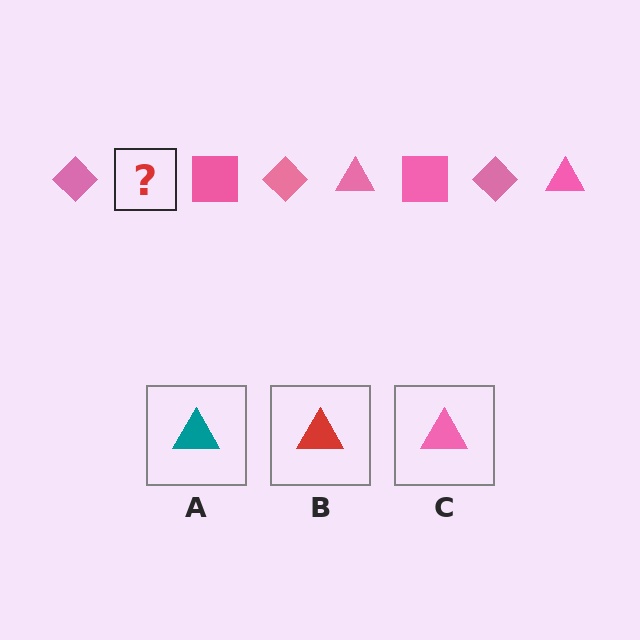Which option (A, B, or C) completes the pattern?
C.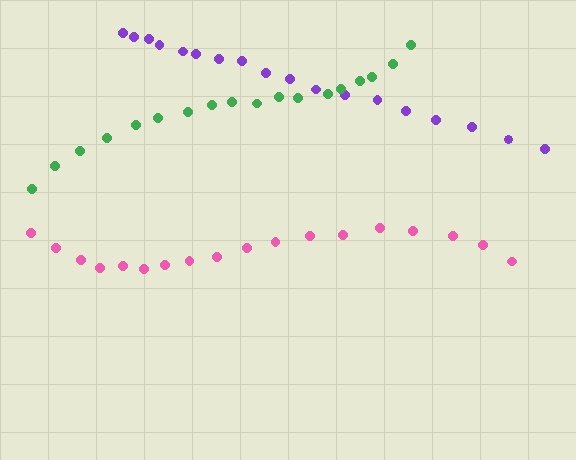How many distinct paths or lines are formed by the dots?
There are 3 distinct paths.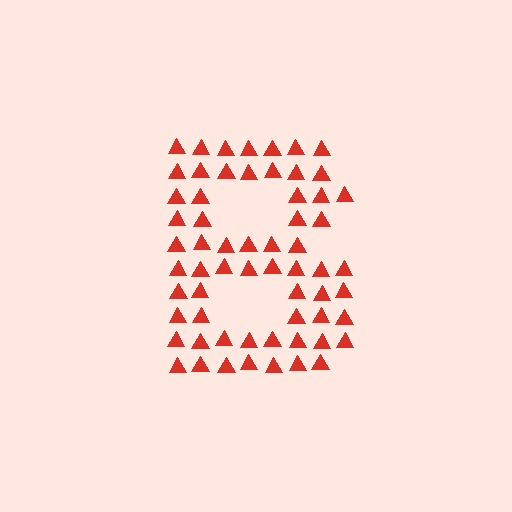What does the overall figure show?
The overall figure shows the letter B.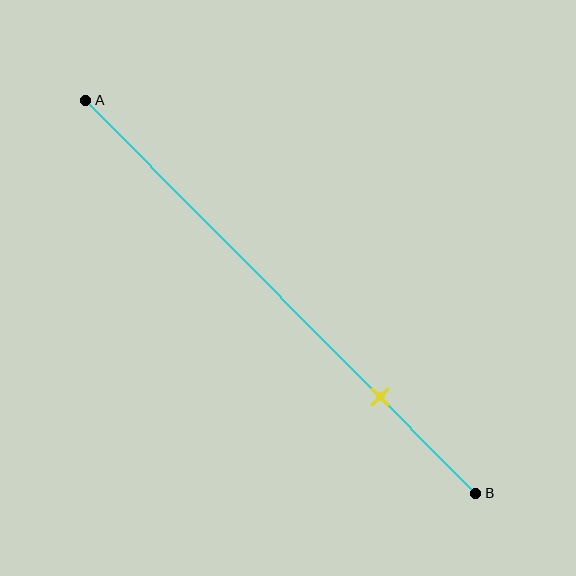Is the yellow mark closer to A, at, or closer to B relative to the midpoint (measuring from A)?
The yellow mark is closer to point B than the midpoint of segment AB.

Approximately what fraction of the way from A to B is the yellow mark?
The yellow mark is approximately 75% of the way from A to B.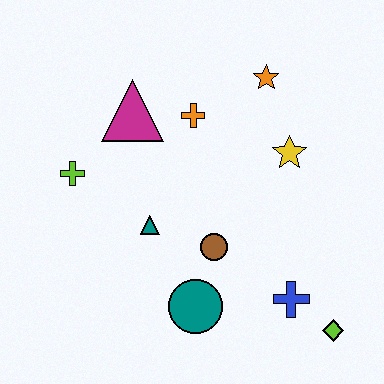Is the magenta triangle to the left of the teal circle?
Yes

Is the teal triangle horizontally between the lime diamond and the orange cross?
No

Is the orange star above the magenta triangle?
Yes